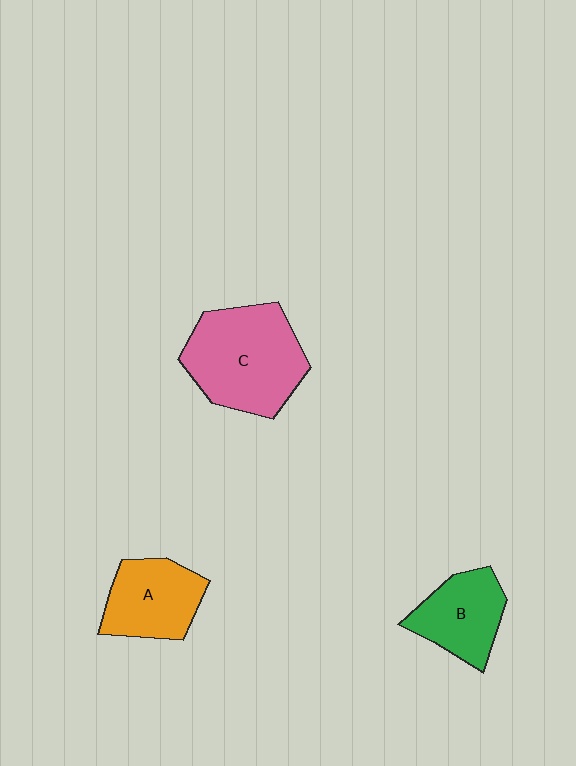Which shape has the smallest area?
Shape B (green).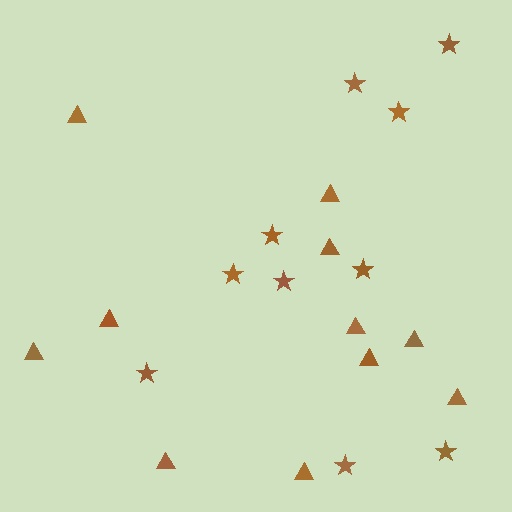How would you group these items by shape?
There are 2 groups: one group of stars (10) and one group of triangles (11).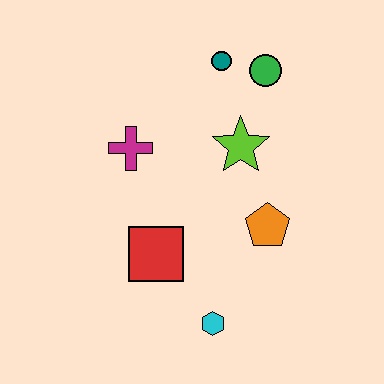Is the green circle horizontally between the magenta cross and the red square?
No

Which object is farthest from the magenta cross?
The cyan hexagon is farthest from the magenta cross.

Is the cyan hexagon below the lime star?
Yes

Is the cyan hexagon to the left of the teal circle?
Yes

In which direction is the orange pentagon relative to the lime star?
The orange pentagon is below the lime star.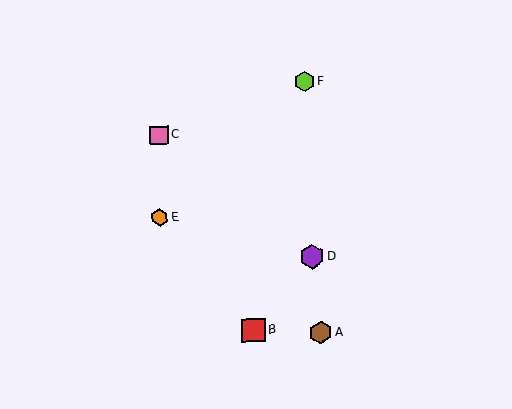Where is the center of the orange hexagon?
The center of the orange hexagon is at (160, 217).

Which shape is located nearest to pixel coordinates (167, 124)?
The pink square (labeled C) at (159, 135) is nearest to that location.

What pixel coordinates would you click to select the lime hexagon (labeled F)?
Click at (305, 82) to select the lime hexagon F.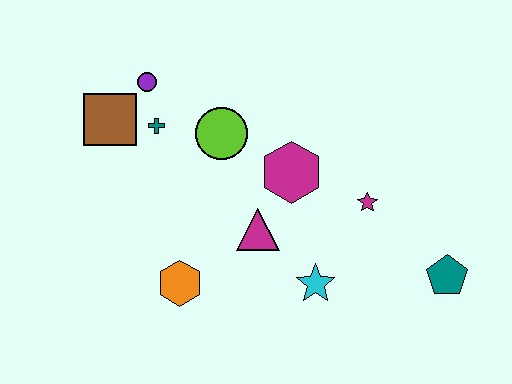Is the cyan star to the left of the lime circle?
No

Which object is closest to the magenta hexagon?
The magenta triangle is closest to the magenta hexagon.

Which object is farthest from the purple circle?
The teal pentagon is farthest from the purple circle.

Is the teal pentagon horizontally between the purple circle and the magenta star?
No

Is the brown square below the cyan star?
No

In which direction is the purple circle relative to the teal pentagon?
The purple circle is to the left of the teal pentagon.